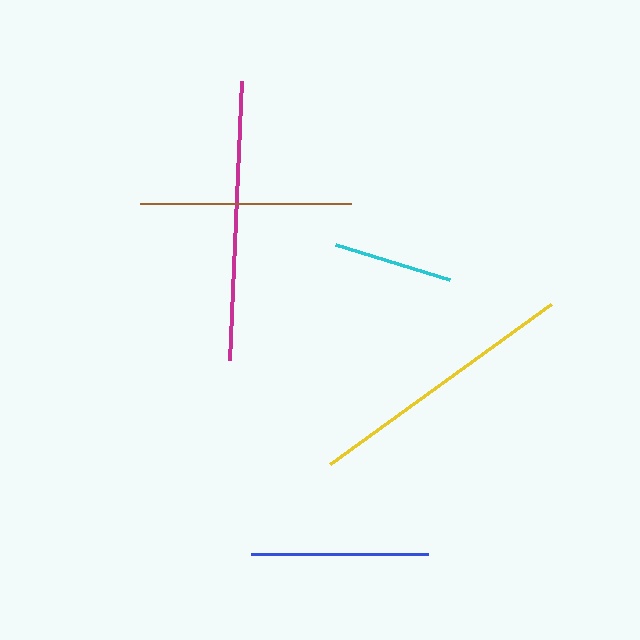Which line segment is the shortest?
The cyan line is the shortest at approximately 119 pixels.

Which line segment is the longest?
The magenta line is the longest at approximately 279 pixels.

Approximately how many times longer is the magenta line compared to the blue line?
The magenta line is approximately 1.6 times the length of the blue line.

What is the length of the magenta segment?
The magenta segment is approximately 279 pixels long.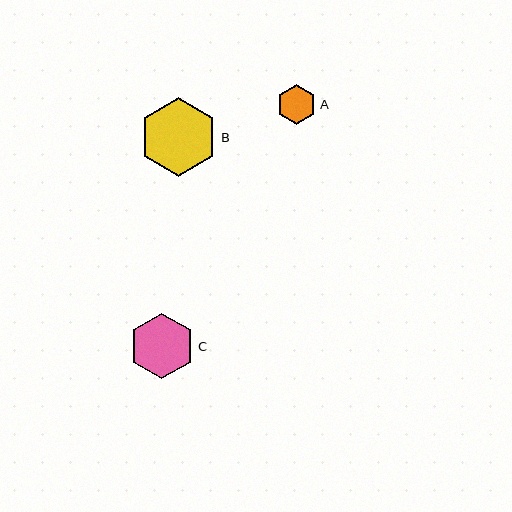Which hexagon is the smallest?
Hexagon A is the smallest with a size of approximately 40 pixels.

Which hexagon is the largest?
Hexagon B is the largest with a size of approximately 79 pixels.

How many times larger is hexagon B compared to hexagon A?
Hexagon B is approximately 2.0 times the size of hexagon A.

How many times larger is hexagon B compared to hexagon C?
Hexagon B is approximately 1.2 times the size of hexagon C.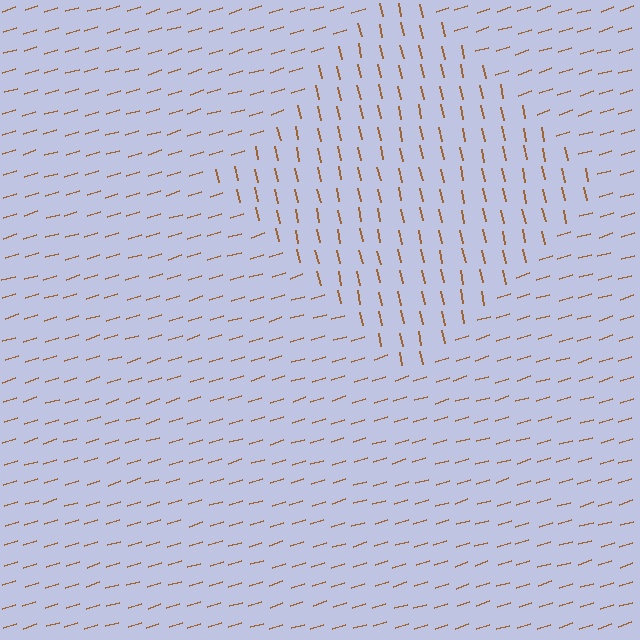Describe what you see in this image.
The image is filled with small brown line segments. A diamond region in the image has lines oriented differently from the surrounding lines, creating a visible texture boundary.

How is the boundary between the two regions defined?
The boundary is defined purely by a change in line orientation (approximately 85 degrees difference). All lines are the same color and thickness.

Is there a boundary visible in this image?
Yes, there is a texture boundary formed by a change in line orientation.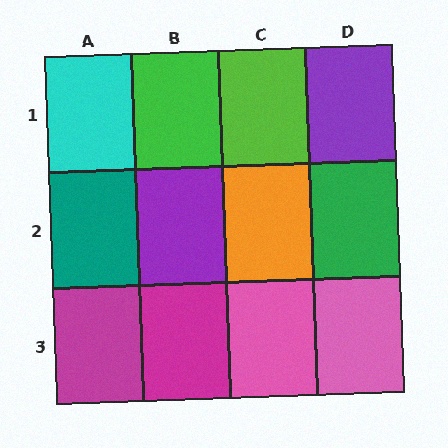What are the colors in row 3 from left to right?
Magenta, magenta, pink, pink.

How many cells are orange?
1 cell is orange.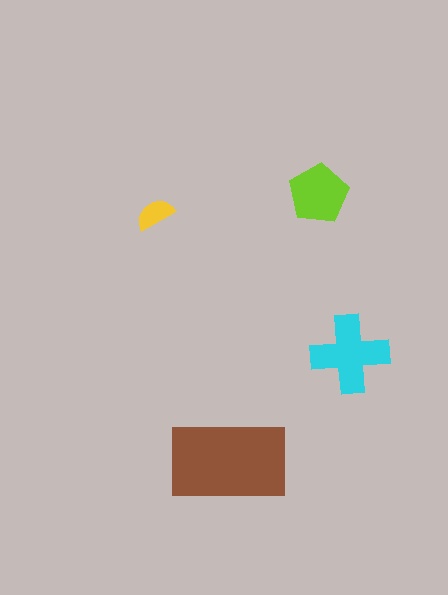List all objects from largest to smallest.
The brown rectangle, the cyan cross, the lime pentagon, the yellow semicircle.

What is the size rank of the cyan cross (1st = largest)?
2nd.